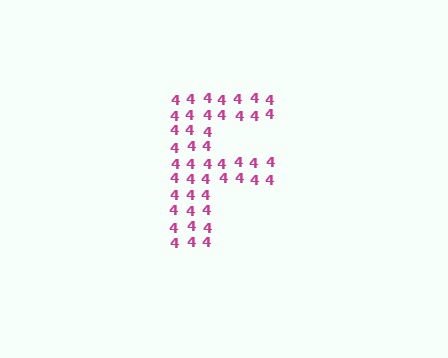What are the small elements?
The small elements are digit 4's.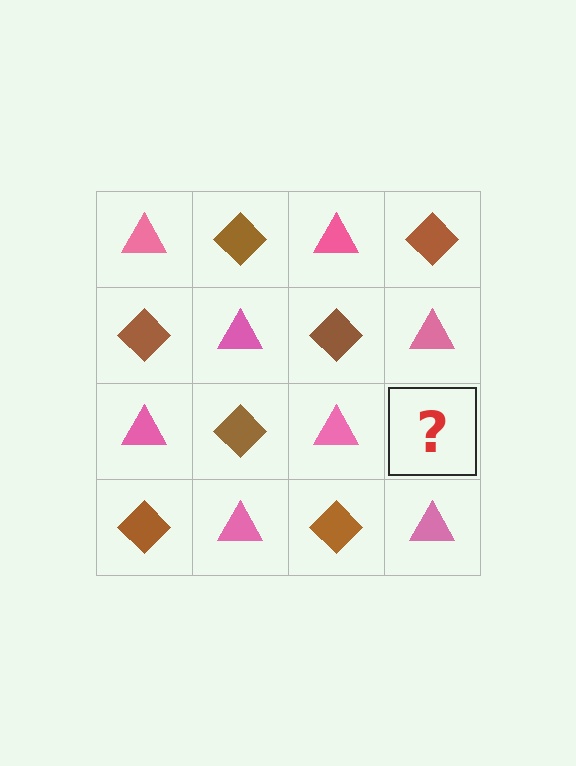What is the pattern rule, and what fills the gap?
The rule is that it alternates pink triangle and brown diamond in a checkerboard pattern. The gap should be filled with a brown diamond.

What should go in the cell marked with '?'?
The missing cell should contain a brown diamond.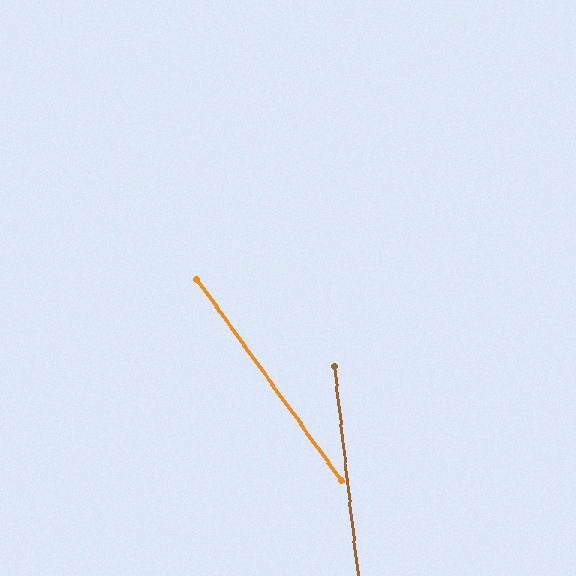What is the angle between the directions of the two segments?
Approximately 29 degrees.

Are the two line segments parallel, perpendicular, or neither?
Neither parallel nor perpendicular — they differ by about 29°.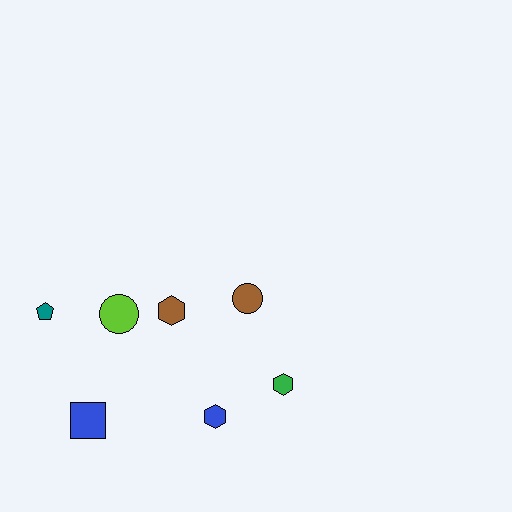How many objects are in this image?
There are 7 objects.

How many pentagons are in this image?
There is 1 pentagon.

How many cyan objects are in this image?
There are no cyan objects.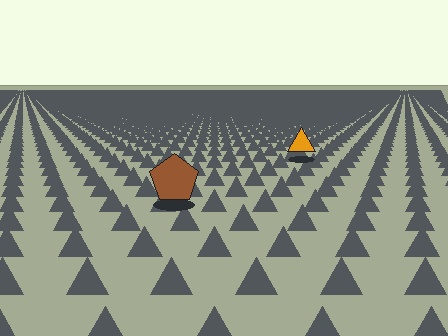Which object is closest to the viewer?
The brown pentagon is closest. The texture marks near it are larger and more spread out.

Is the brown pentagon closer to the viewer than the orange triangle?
Yes. The brown pentagon is closer — you can tell from the texture gradient: the ground texture is coarser near it.